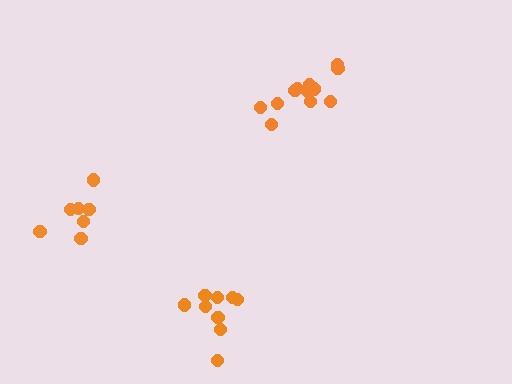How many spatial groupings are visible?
There are 3 spatial groupings.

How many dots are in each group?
Group 1: 7 dots, Group 2: 12 dots, Group 3: 9 dots (28 total).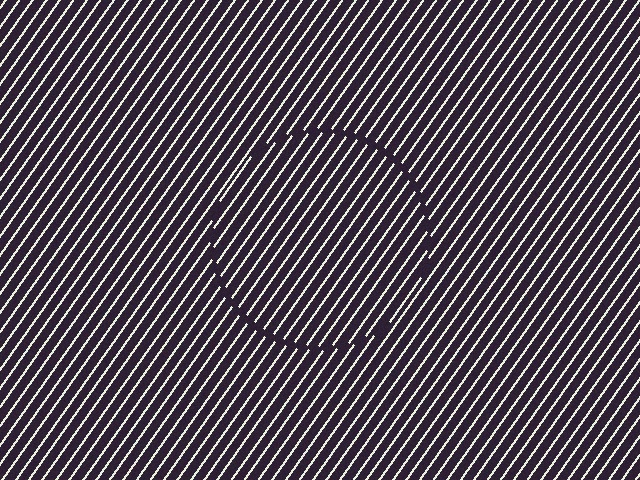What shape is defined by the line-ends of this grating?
An illusory circle. The interior of the shape contains the same grating, shifted by half a period — the contour is defined by the phase discontinuity where line-ends from the inner and outer gratings abut.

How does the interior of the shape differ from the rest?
The interior of the shape contains the same grating, shifted by half a period — the contour is defined by the phase discontinuity where line-ends from the inner and outer gratings abut.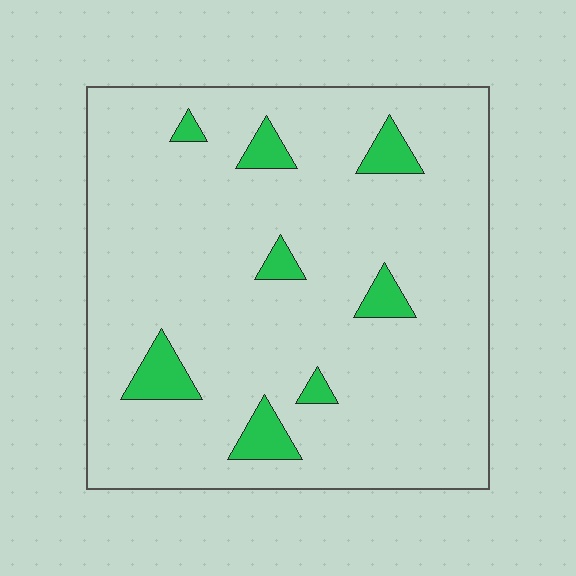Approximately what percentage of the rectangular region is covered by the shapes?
Approximately 10%.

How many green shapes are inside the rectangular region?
8.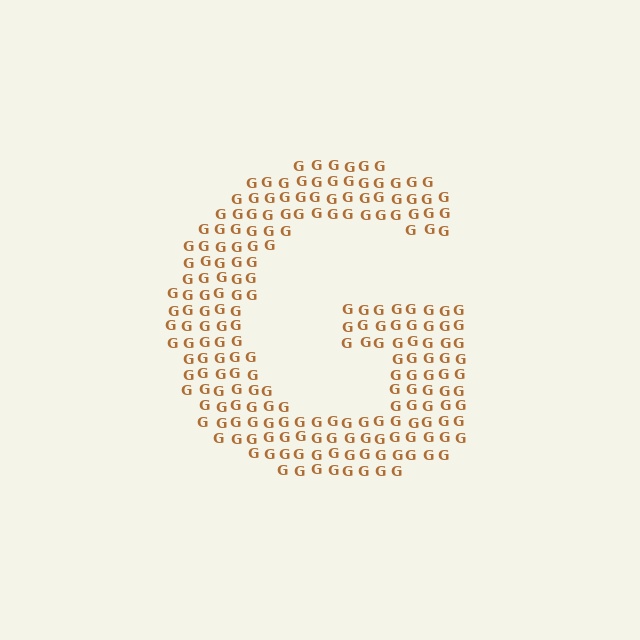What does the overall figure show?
The overall figure shows the letter G.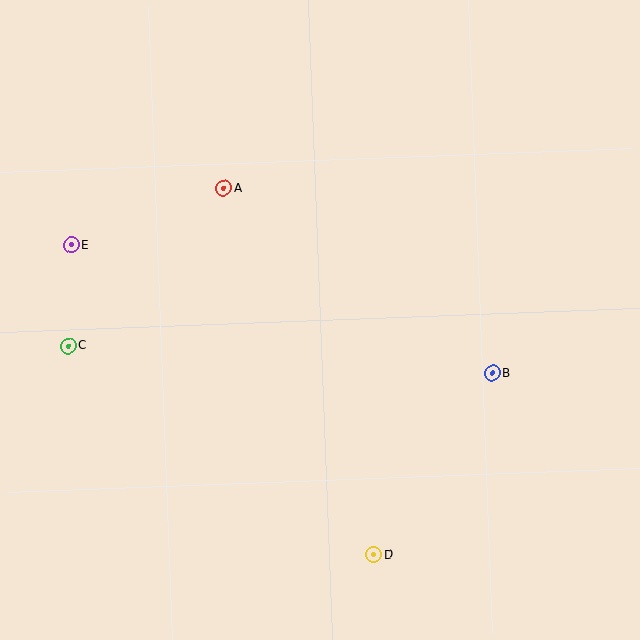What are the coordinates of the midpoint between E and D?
The midpoint between E and D is at (222, 400).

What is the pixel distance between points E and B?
The distance between E and B is 441 pixels.